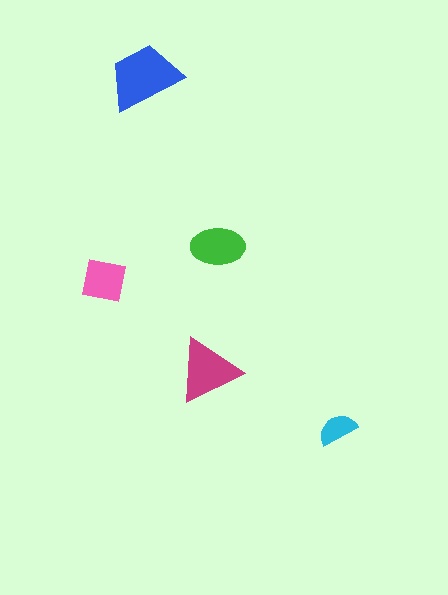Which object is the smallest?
The cyan semicircle.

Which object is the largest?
The blue trapezoid.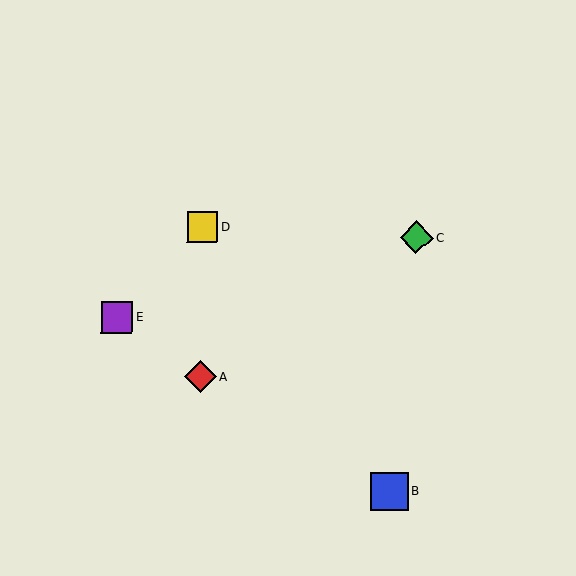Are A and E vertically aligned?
No, A is at x≈201 and E is at x≈117.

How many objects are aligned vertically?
2 objects (A, D) are aligned vertically.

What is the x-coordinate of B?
Object B is at x≈389.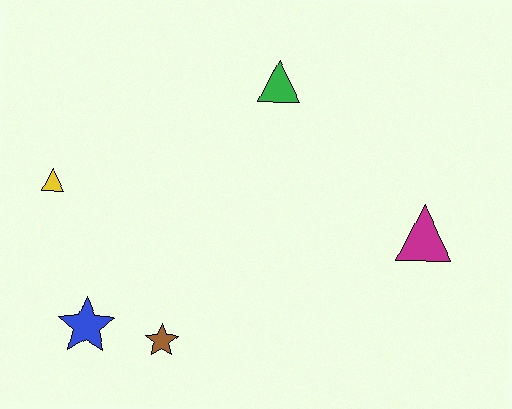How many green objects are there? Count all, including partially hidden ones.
There is 1 green object.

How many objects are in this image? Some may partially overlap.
There are 5 objects.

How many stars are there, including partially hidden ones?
There are 2 stars.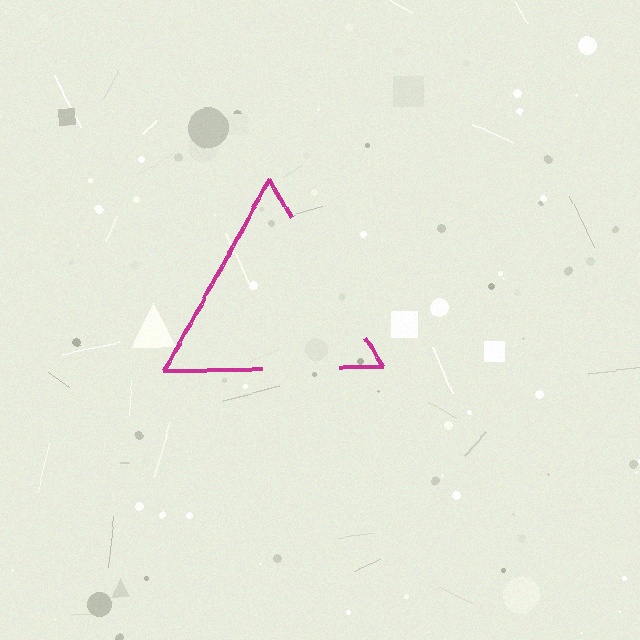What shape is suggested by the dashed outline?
The dashed outline suggests a triangle.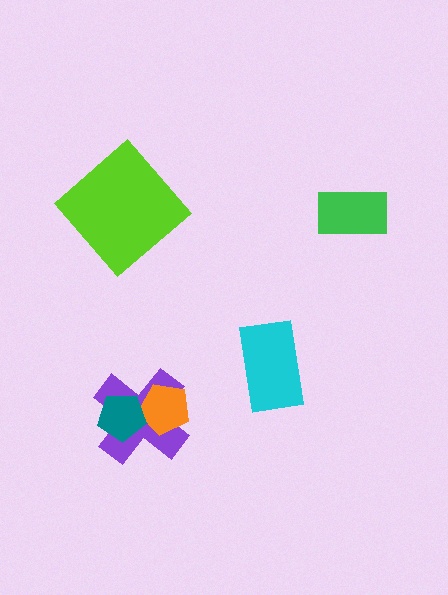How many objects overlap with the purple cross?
2 objects overlap with the purple cross.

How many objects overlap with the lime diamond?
0 objects overlap with the lime diamond.